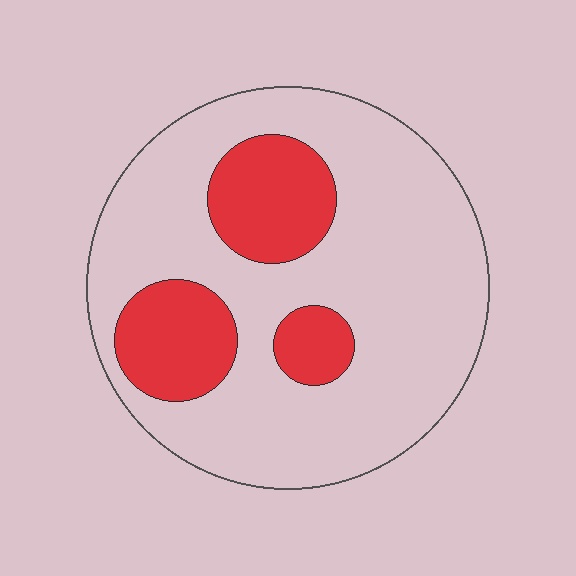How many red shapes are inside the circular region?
3.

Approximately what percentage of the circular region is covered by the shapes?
Approximately 25%.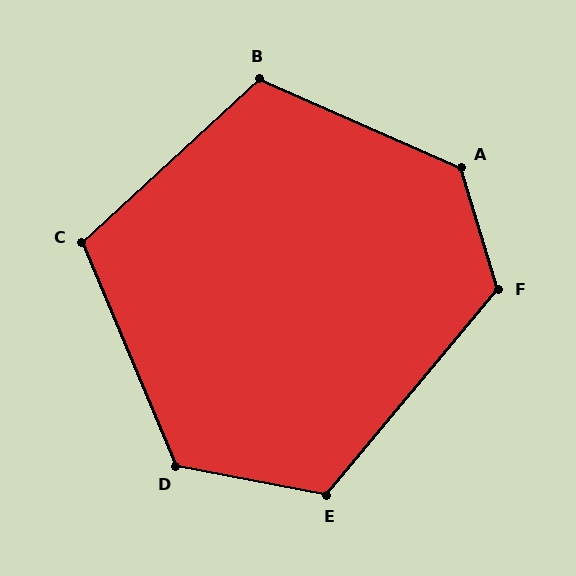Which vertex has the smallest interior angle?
C, at approximately 110 degrees.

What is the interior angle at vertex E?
Approximately 119 degrees (obtuse).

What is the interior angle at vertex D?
Approximately 124 degrees (obtuse).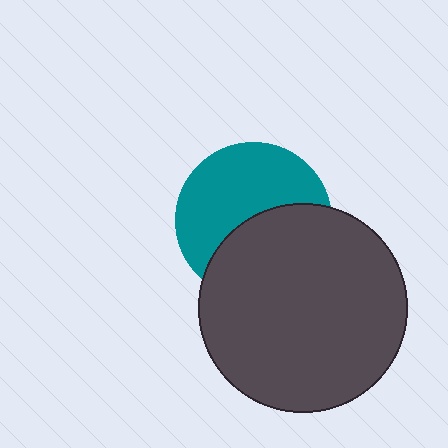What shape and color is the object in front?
The object in front is a dark gray circle.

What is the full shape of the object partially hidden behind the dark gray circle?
The partially hidden object is a teal circle.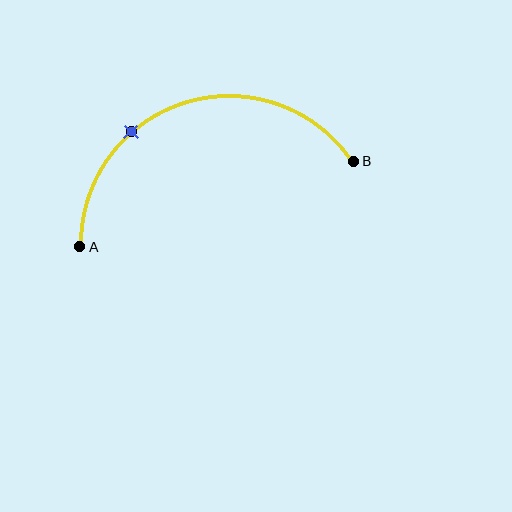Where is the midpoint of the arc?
The arc midpoint is the point on the curve farthest from the straight line joining A and B. It sits above that line.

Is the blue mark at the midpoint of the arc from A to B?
No. The blue mark lies on the arc but is closer to endpoint A. The arc midpoint would be at the point on the curve equidistant along the arc from both A and B.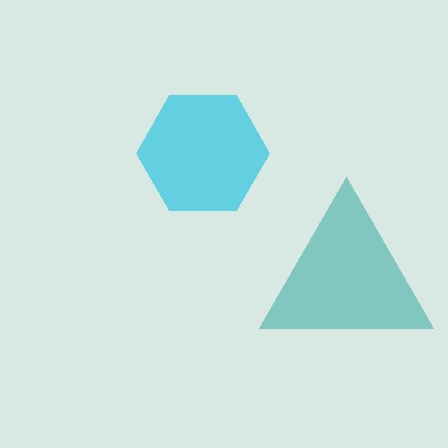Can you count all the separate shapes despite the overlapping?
Yes, there are 2 separate shapes.